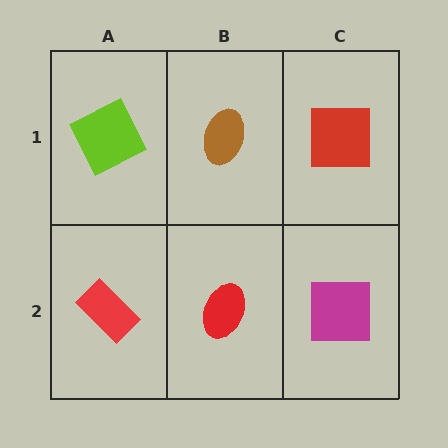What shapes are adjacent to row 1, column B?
A red ellipse (row 2, column B), a lime square (row 1, column A), a red square (row 1, column C).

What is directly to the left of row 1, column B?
A lime square.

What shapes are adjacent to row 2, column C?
A red square (row 1, column C), a red ellipse (row 2, column B).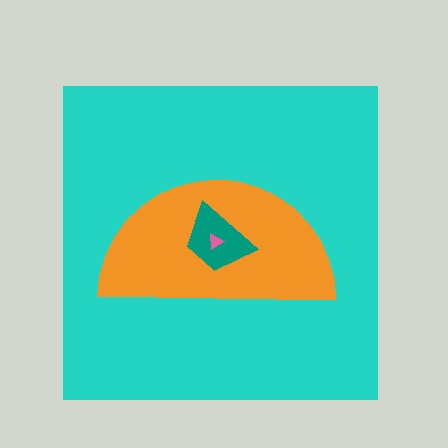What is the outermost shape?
The cyan square.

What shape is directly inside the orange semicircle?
The teal trapezoid.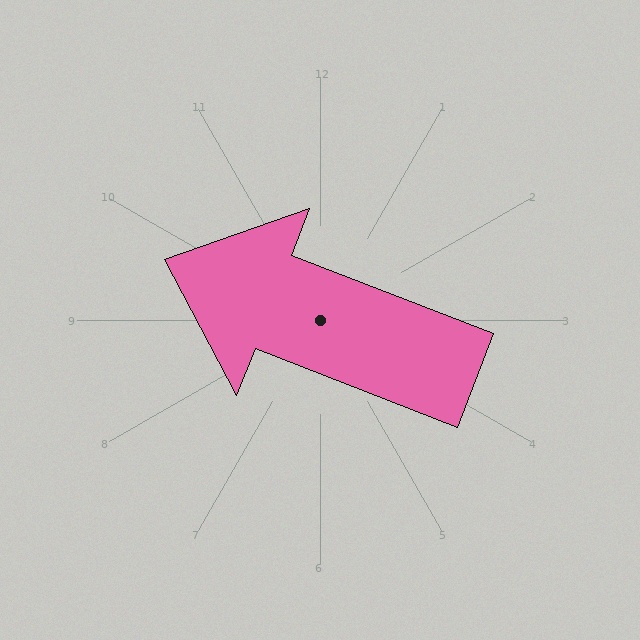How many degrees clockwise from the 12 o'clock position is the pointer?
Approximately 291 degrees.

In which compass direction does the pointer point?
West.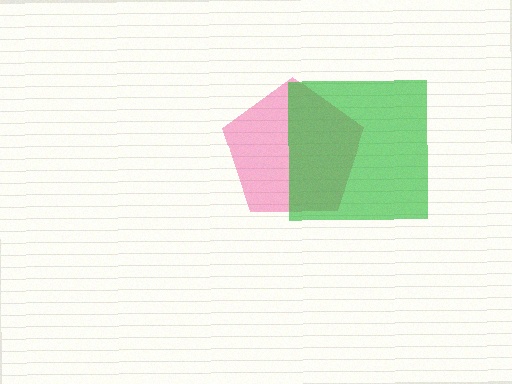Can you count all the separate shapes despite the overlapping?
Yes, there are 2 separate shapes.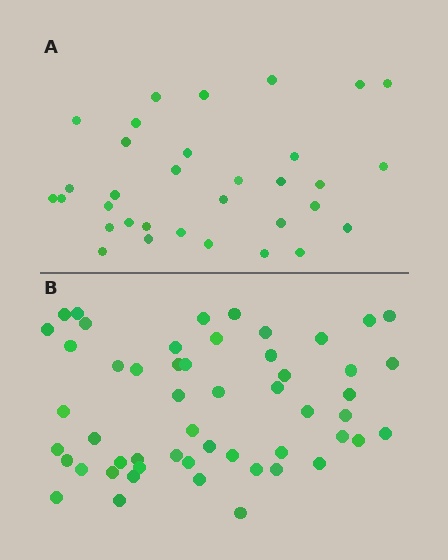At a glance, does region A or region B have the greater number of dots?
Region B (the bottom region) has more dots.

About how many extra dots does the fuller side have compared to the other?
Region B has approximately 20 more dots than region A.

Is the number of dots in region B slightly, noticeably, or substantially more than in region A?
Region B has substantially more. The ratio is roughly 1.6 to 1.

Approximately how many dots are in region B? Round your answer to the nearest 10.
About 50 dots. (The exact count is 53, which rounds to 50.)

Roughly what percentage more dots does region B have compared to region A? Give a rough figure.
About 60% more.